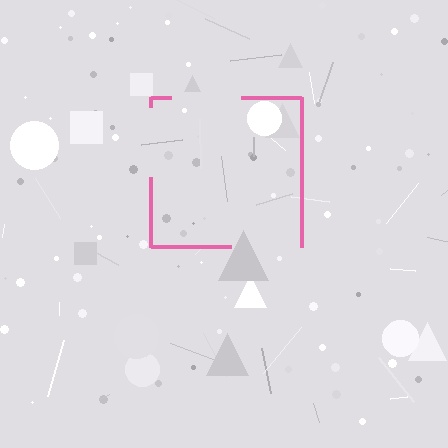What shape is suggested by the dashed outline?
The dashed outline suggests a square.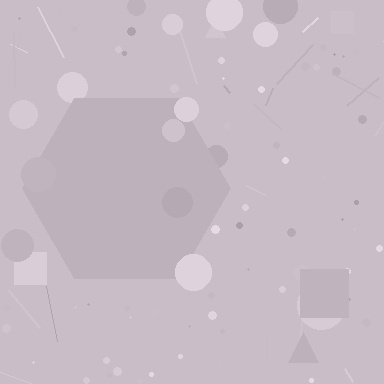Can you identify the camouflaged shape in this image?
The camouflaged shape is a hexagon.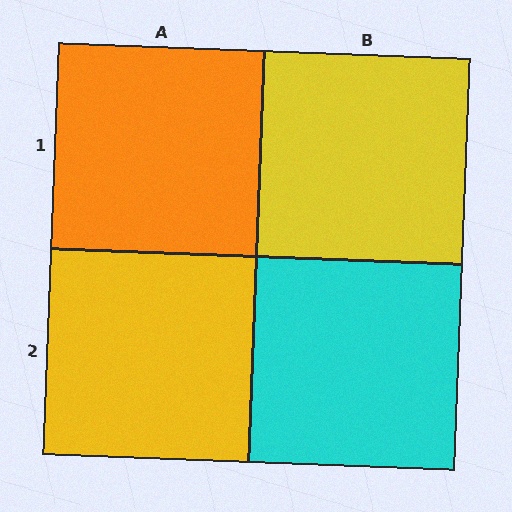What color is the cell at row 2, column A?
Yellow.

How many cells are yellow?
2 cells are yellow.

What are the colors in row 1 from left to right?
Orange, yellow.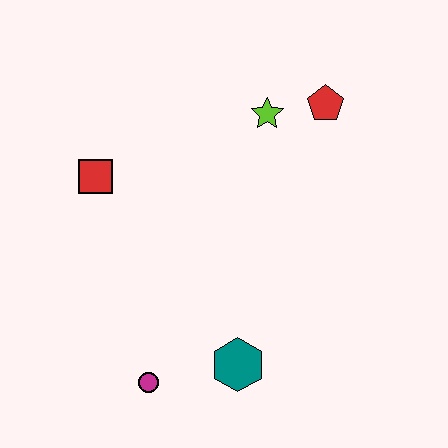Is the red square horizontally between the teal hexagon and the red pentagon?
No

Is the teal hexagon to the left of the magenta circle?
No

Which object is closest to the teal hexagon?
The magenta circle is closest to the teal hexagon.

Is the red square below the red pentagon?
Yes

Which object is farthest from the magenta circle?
The red pentagon is farthest from the magenta circle.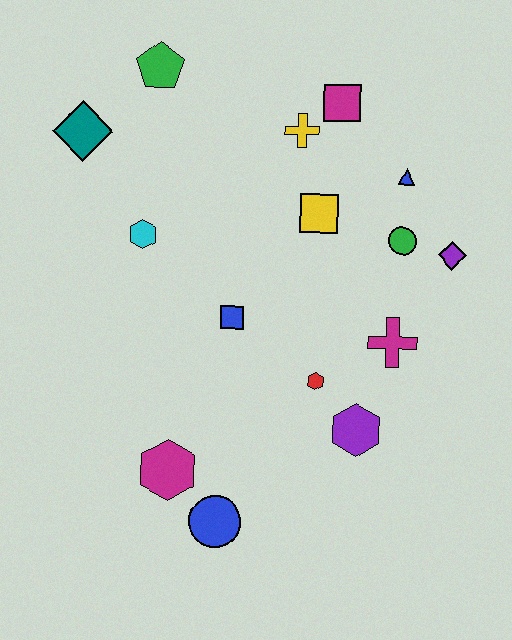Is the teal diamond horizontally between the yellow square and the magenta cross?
No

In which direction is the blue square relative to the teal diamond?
The blue square is below the teal diamond.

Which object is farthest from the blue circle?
The green pentagon is farthest from the blue circle.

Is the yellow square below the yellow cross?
Yes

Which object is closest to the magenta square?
The yellow cross is closest to the magenta square.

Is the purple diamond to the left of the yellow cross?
No